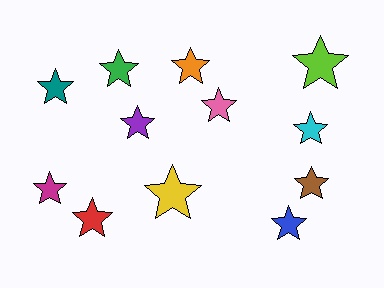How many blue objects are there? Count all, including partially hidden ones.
There is 1 blue object.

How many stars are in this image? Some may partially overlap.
There are 12 stars.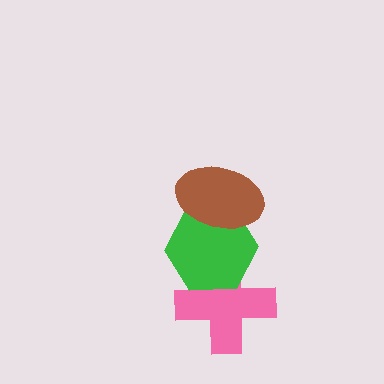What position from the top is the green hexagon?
The green hexagon is 2nd from the top.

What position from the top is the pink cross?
The pink cross is 3rd from the top.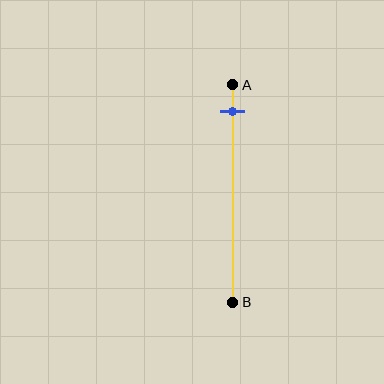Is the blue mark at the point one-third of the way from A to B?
No, the mark is at about 10% from A, not at the 33% one-third point.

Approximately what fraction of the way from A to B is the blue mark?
The blue mark is approximately 10% of the way from A to B.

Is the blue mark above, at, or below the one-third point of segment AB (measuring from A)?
The blue mark is above the one-third point of segment AB.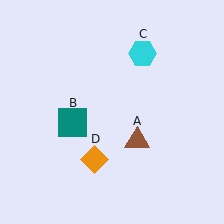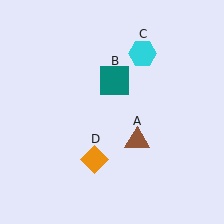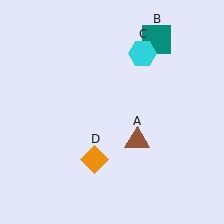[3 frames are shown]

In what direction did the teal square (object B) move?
The teal square (object B) moved up and to the right.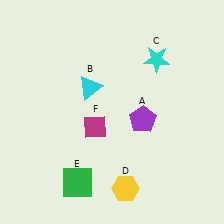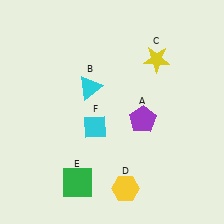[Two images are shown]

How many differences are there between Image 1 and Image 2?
There are 2 differences between the two images.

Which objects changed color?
C changed from cyan to yellow. F changed from magenta to cyan.